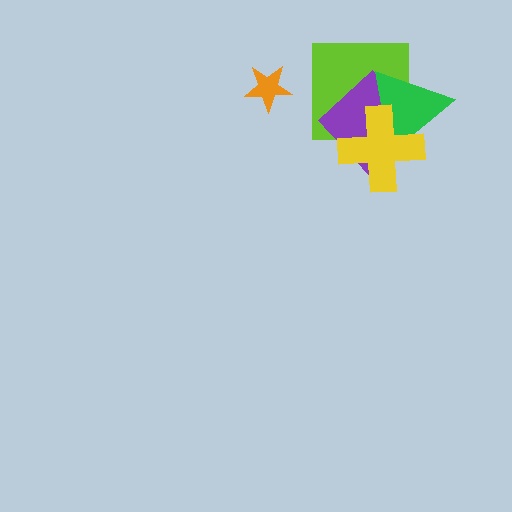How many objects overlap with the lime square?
3 objects overlap with the lime square.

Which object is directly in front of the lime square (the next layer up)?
The purple diamond is directly in front of the lime square.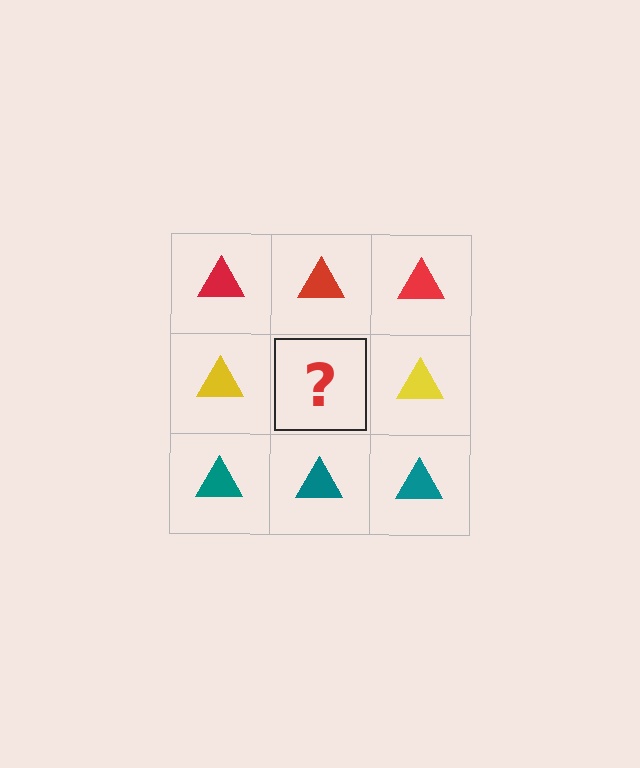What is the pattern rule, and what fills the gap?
The rule is that each row has a consistent color. The gap should be filled with a yellow triangle.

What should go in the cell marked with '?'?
The missing cell should contain a yellow triangle.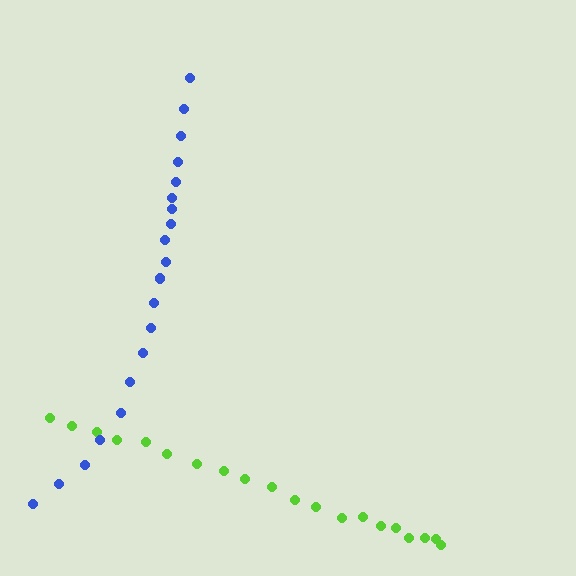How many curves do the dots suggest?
There are 2 distinct paths.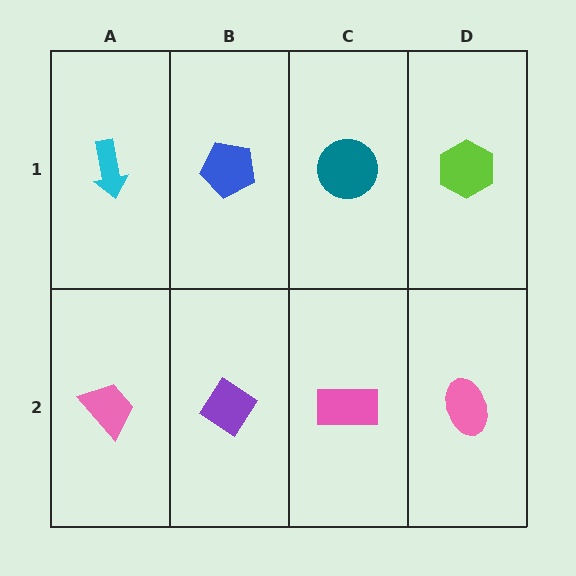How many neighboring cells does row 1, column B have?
3.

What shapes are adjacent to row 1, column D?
A pink ellipse (row 2, column D), a teal circle (row 1, column C).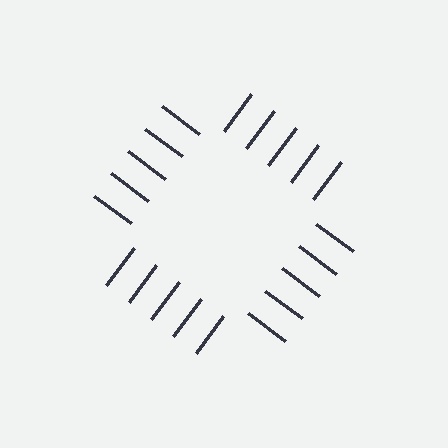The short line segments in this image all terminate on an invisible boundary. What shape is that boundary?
An illusory square — the line segments terminate on its edges but no continuous stroke is drawn.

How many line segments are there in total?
20 — 5 along each of the 4 edges.